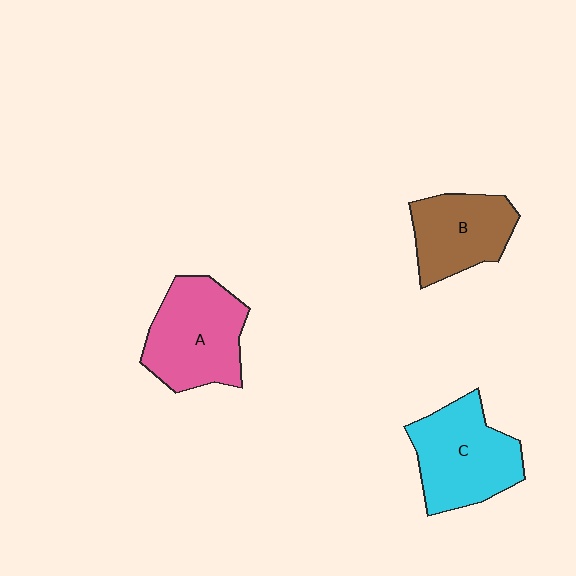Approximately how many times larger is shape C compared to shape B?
Approximately 1.3 times.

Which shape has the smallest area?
Shape B (brown).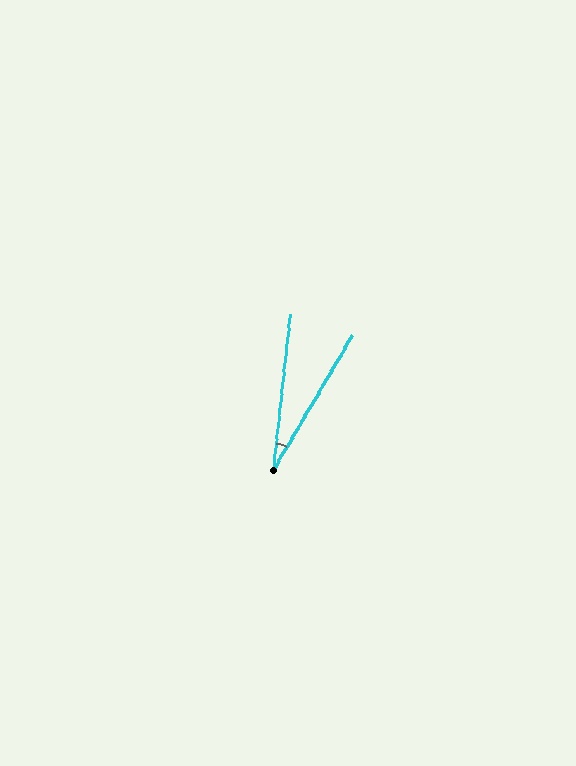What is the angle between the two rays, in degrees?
Approximately 24 degrees.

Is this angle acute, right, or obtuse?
It is acute.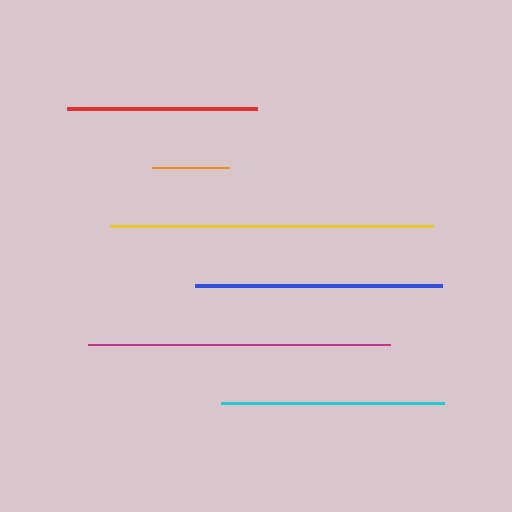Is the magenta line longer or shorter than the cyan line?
The magenta line is longer than the cyan line.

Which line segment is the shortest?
The orange line is the shortest at approximately 77 pixels.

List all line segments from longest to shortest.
From longest to shortest: yellow, magenta, blue, cyan, red, orange.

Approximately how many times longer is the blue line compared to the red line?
The blue line is approximately 1.3 times the length of the red line.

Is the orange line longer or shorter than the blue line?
The blue line is longer than the orange line.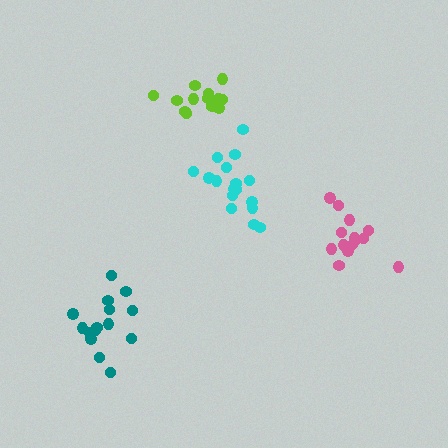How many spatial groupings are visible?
There are 4 spatial groupings.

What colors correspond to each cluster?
The clusters are colored: lime, teal, cyan, pink.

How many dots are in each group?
Group 1: 13 dots, Group 2: 15 dots, Group 3: 18 dots, Group 4: 14 dots (60 total).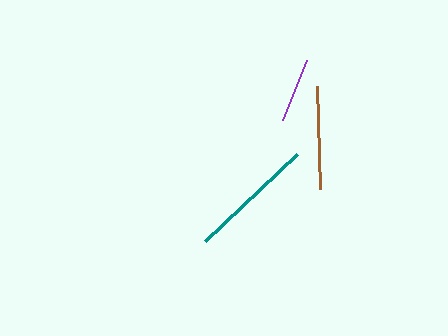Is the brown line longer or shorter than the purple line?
The brown line is longer than the purple line.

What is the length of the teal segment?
The teal segment is approximately 126 pixels long.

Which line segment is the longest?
The teal line is the longest at approximately 126 pixels.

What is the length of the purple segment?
The purple segment is approximately 64 pixels long.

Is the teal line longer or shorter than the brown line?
The teal line is longer than the brown line.